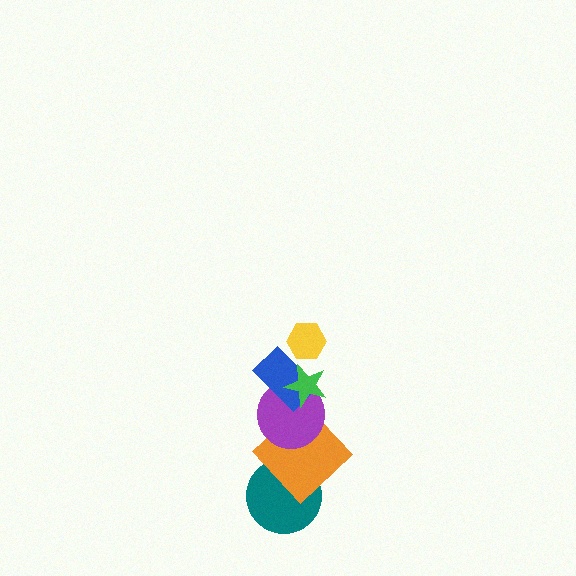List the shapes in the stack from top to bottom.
From top to bottom: the yellow hexagon, the green star, the blue rectangle, the purple circle, the orange diamond, the teal circle.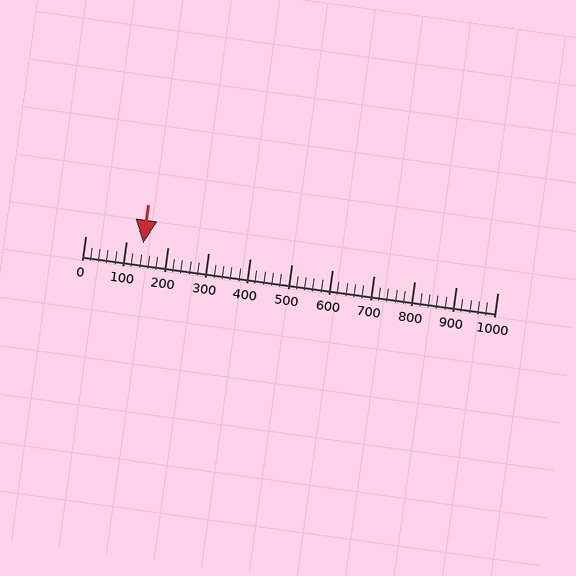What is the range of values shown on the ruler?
The ruler shows values from 0 to 1000.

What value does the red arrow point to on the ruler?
The red arrow points to approximately 140.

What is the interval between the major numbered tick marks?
The major tick marks are spaced 100 units apart.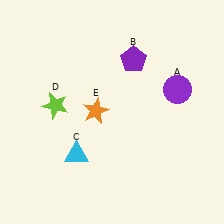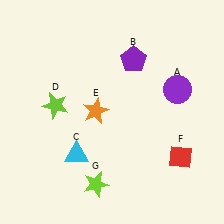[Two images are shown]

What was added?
A red diamond (F), a lime star (G) were added in Image 2.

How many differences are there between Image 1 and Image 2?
There are 2 differences between the two images.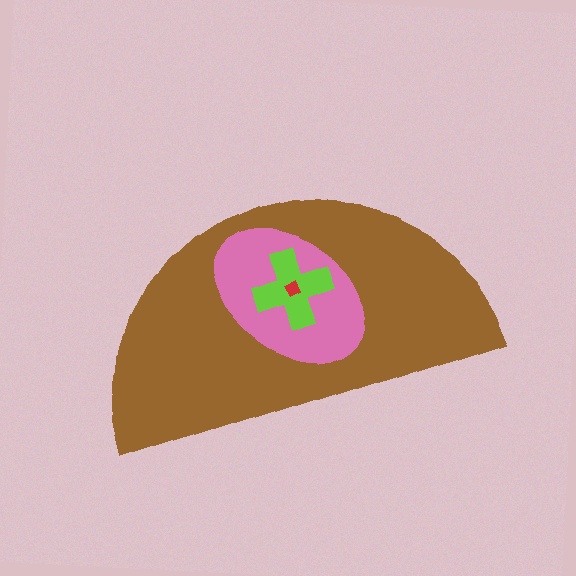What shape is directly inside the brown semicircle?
The pink ellipse.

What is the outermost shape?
The brown semicircle.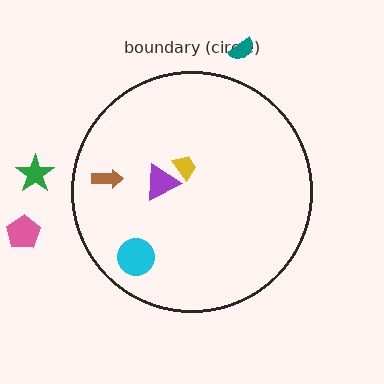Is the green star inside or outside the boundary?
Outside.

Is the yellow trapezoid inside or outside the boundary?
Inside.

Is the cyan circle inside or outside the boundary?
Inside.